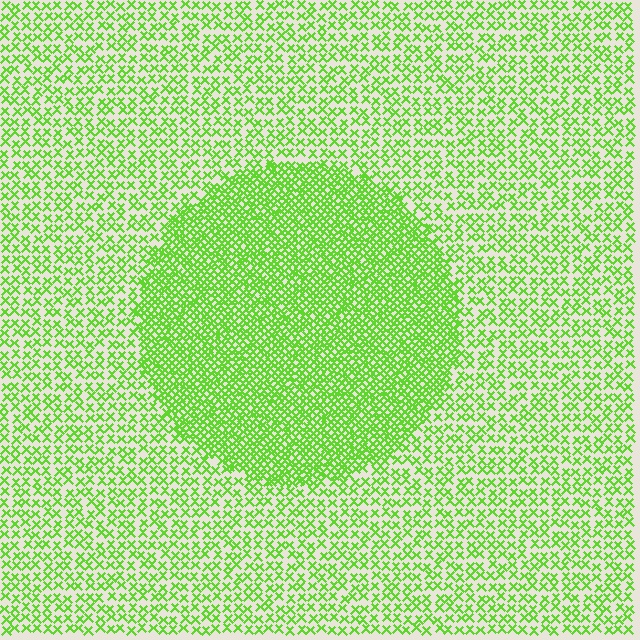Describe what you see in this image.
The image contains small lime elements arranged at two different densities. A circle-shaped region is visible where the elements are more densely packed than the surrounding area.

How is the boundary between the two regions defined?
The boundary is defined by a change in element density (approximately 2.3x ratio). All elements are the same color, size, and shape.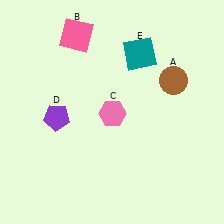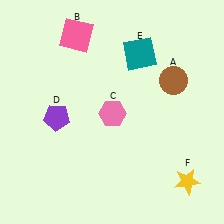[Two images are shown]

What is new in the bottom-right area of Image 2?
A yellow star (F) was added in the bottom-right area of Image 2.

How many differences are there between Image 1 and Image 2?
There is 1 difference between the two images.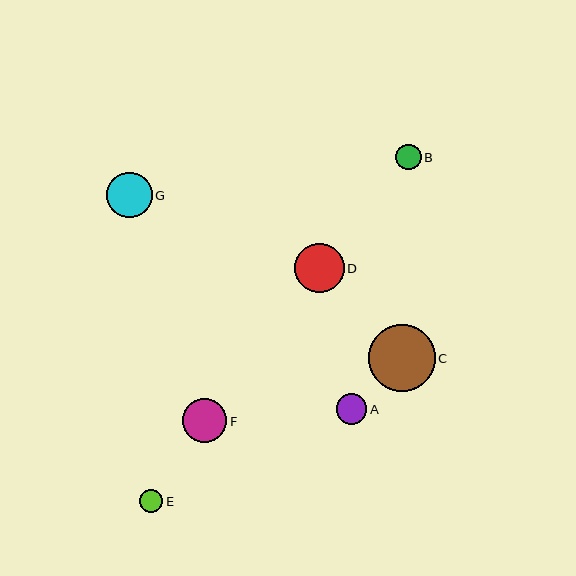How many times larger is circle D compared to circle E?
Circle D is approximately 2.2 times the size of circle E.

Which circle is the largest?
Circle C is the largest with a size of approximately 67 pixels.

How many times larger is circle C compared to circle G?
Circle C is approximately 1.5 times the size of circle G.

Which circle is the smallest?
Circle E is the smallest with a size of approximately 23 pixels.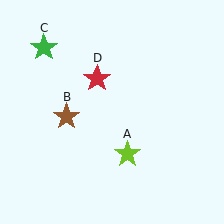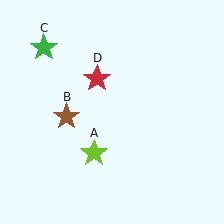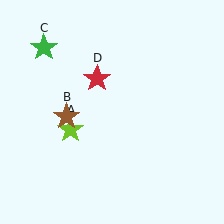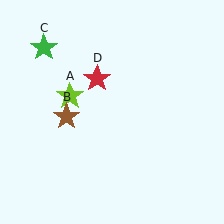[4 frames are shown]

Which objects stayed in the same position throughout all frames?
Brown star (object B) and green star (object C) and red star (object D) remained stationary.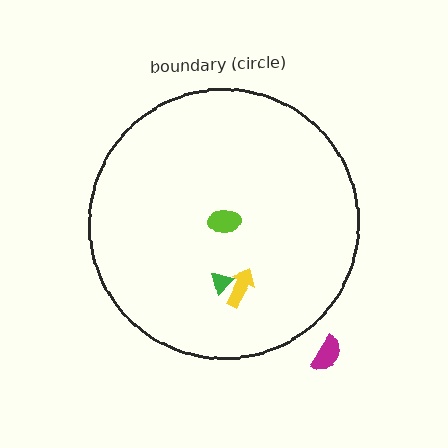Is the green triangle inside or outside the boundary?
Inside.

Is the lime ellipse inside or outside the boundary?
Inside.